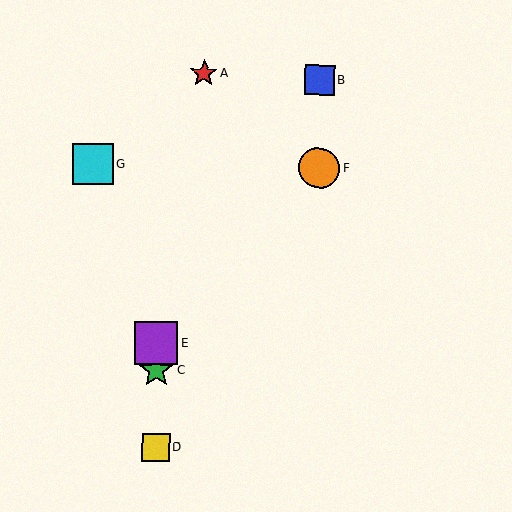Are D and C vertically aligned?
Yes, both are at x≈156.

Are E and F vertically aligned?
No, E is at x≈157 and F is at x≈319.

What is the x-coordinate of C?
Object C is at x≈156.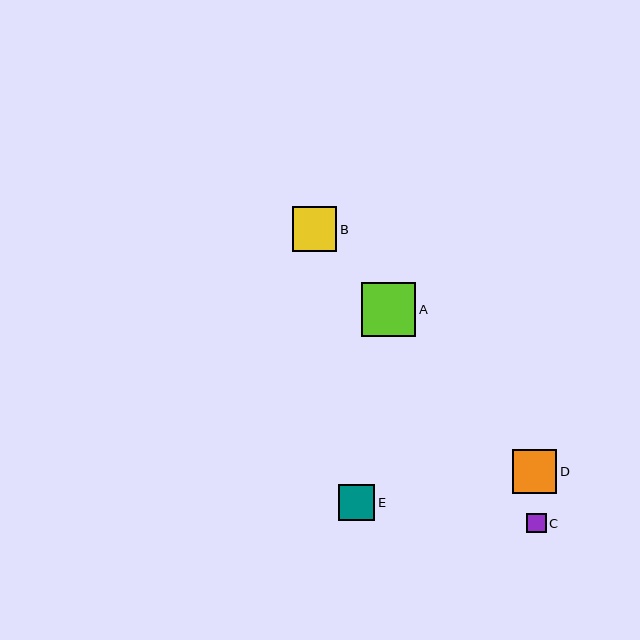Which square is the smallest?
Square C is the smallest with a size of approximately 19 pixels.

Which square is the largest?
Square A is the largest with a size of approximately 54 pixels.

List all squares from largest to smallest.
From largest to smallest: A, B, D, E, C.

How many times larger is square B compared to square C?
Square B is approximately 2.3 times the size of square C.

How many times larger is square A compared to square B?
Square A is approximately 1.2 times the size of square B.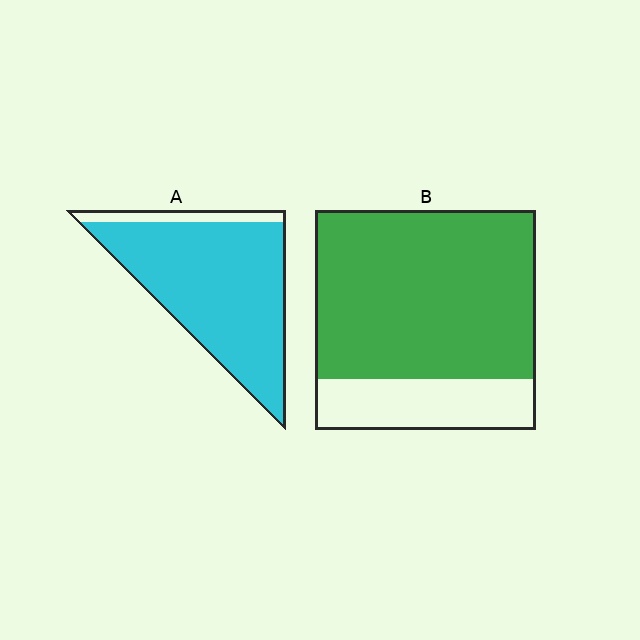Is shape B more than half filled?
Yes.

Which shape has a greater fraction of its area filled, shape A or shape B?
Shape A.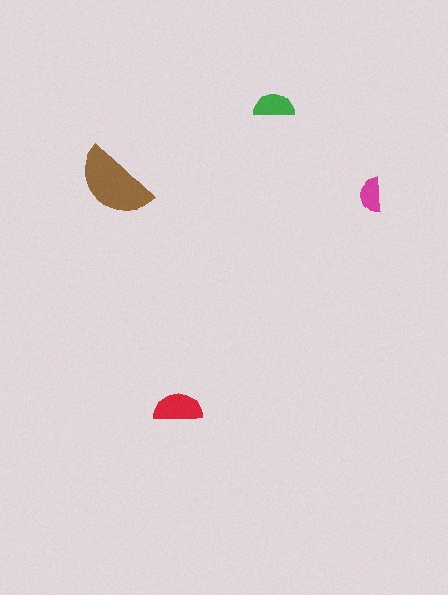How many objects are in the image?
There are 4 objects in the image.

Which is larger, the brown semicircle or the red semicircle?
The brown one.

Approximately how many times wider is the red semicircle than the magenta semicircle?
About 1.5 times wider.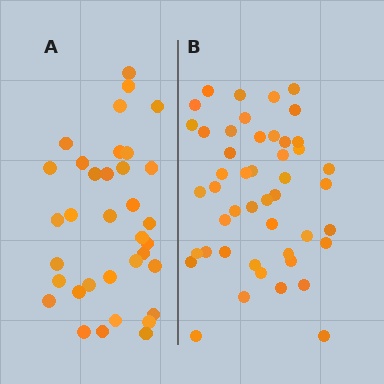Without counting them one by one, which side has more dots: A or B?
Region B (the right region) has more dots.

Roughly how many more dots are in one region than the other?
Region B has roughly 12 or so more dots than region A.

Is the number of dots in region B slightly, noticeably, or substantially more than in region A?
Region B has noticeably more, but not dramatically so. The ratio is roughly 1.3 to 1.